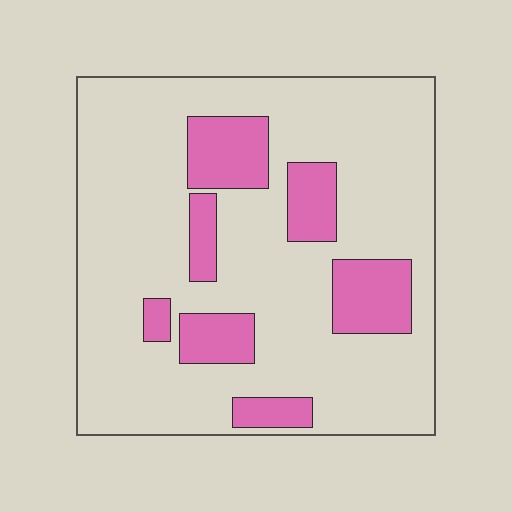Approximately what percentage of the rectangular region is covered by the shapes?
Approximately 20%.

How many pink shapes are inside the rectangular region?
7.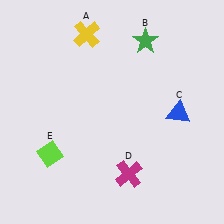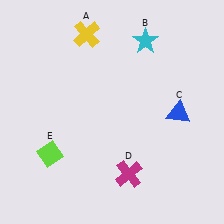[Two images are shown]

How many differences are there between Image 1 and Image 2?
There is 1 difference between the two images.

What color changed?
The star (B) changed from green in Image 1 to cyan in Image 2.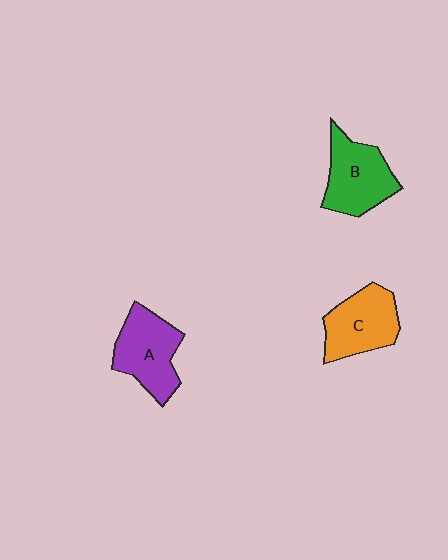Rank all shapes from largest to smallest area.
From largest to smallest: A (purple), B (green), C (orange).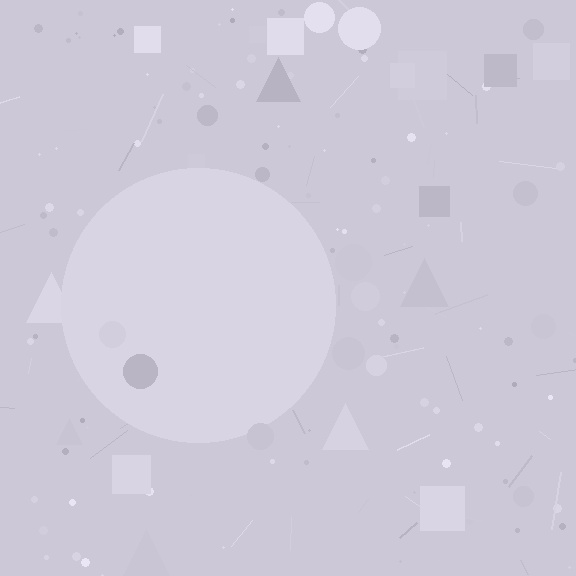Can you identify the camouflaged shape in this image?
The camouflaged shape is a circle.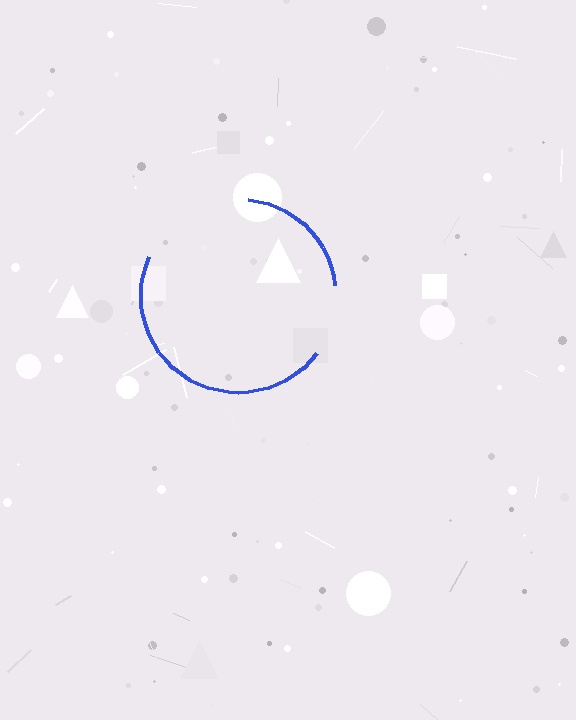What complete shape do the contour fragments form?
The contour fragments form a circle.